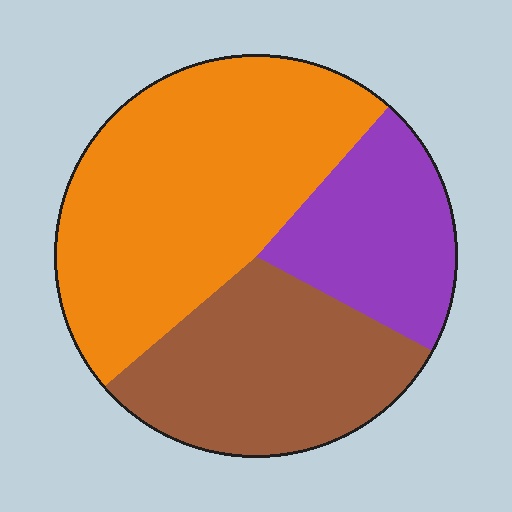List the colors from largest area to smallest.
From largest to smallest: orange, brown, purple.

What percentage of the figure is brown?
Brown covers roughly 30% of the figure.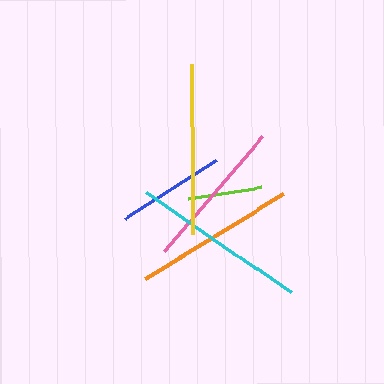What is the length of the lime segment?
The lime segment is approximately 74 pixels long.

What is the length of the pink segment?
The pink segment is approximately 150 pixels long.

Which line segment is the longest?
The cyan line is the longest at approximately 176 pixels.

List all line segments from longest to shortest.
From longest to shortest: cyan, yellow, orange, pink, blue, lime.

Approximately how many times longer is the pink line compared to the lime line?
The pink line is approximately 2.0 times the length of the lime line.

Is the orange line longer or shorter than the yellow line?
The yellow line is longer than the orange line.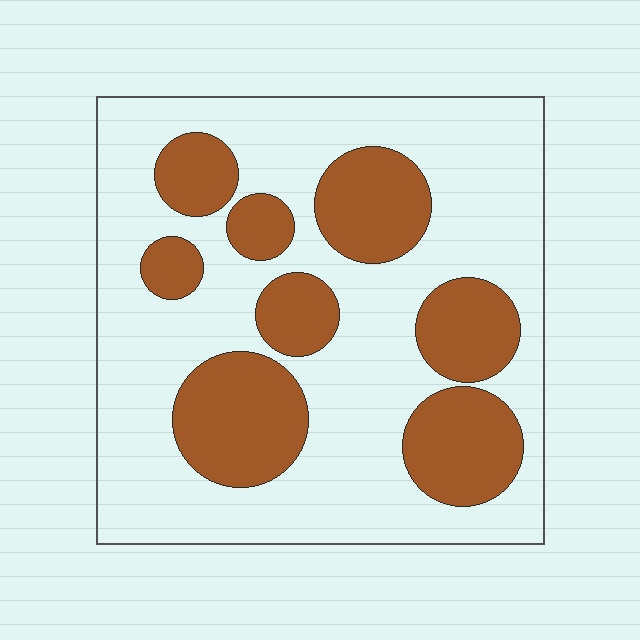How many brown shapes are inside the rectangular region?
8.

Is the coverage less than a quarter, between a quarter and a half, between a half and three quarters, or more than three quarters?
Between a quarter and a half.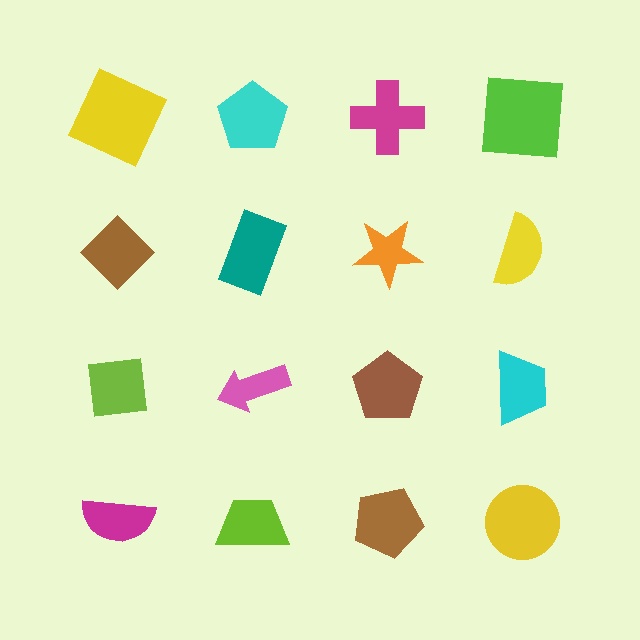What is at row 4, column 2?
A lime trapezoid.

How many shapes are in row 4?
4 shapes.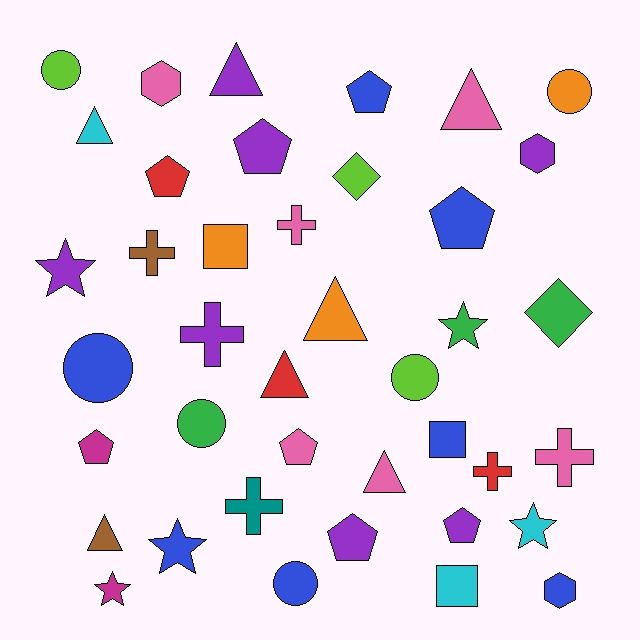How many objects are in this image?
There are 40 objects.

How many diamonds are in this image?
There are 2 diamonds.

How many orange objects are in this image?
There are 3 orange objects.